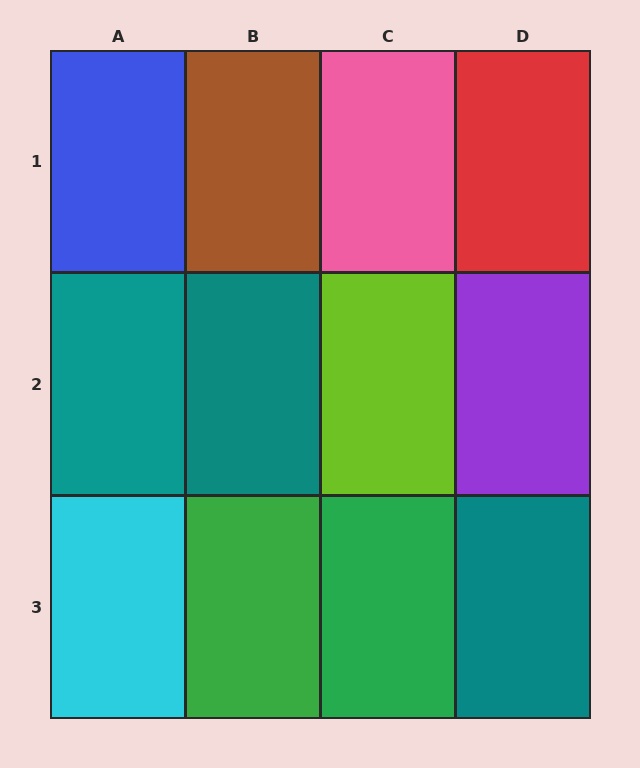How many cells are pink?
1 cell is pink.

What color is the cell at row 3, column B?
Green.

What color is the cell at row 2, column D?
Purple.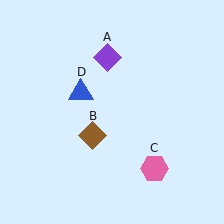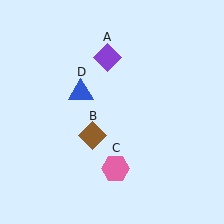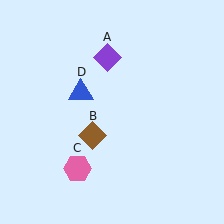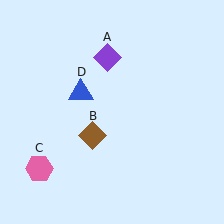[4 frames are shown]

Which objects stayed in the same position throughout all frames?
Purple diamond (object A) and brown diamond (object B) and blue triangle (object D) remained stationary.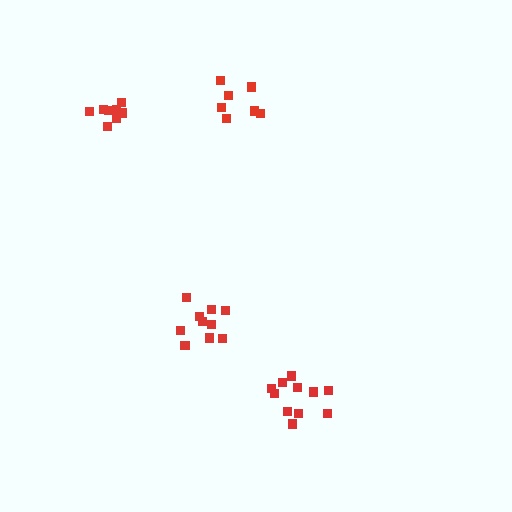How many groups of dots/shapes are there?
There are 4 groups.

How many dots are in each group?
Group 1: 7 dots, Group 2: 11 dots, Group 3: 10 dots, Group 4: 8 dots (36 total).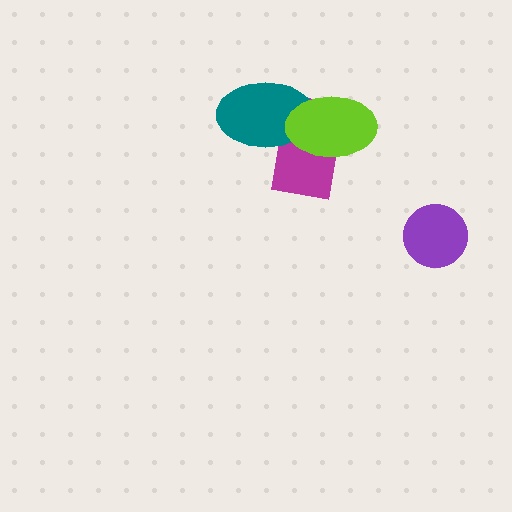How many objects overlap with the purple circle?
0 objects overlap with the purple circle.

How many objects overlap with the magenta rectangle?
2 objects overlap with the magenta rectangle.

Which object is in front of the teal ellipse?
The lime ellipse is in front of the teal ellipse.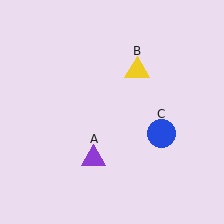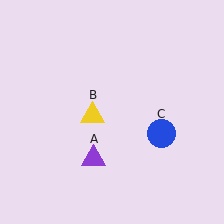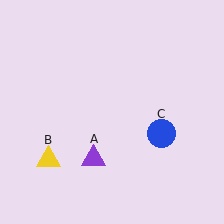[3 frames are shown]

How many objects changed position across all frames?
1 object changed position: yellow triangle (object B).